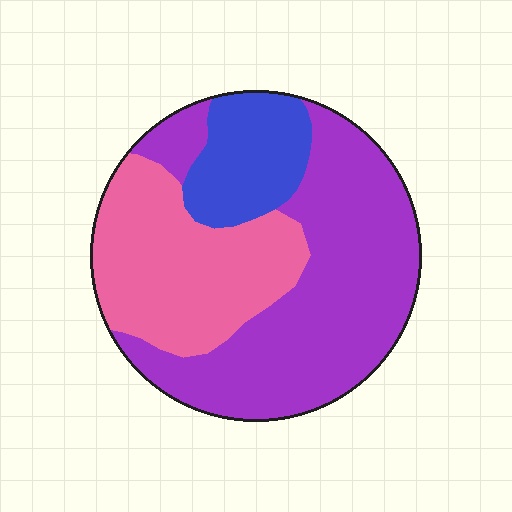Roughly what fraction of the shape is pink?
Pink takes up between a sixth and a third of the shape.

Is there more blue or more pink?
Pink.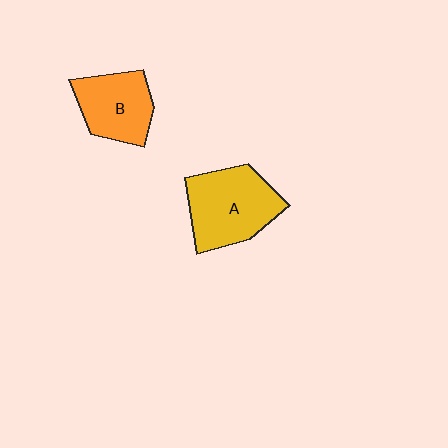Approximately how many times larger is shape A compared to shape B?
Approximately 1.3 times.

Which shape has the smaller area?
Shape B (orange).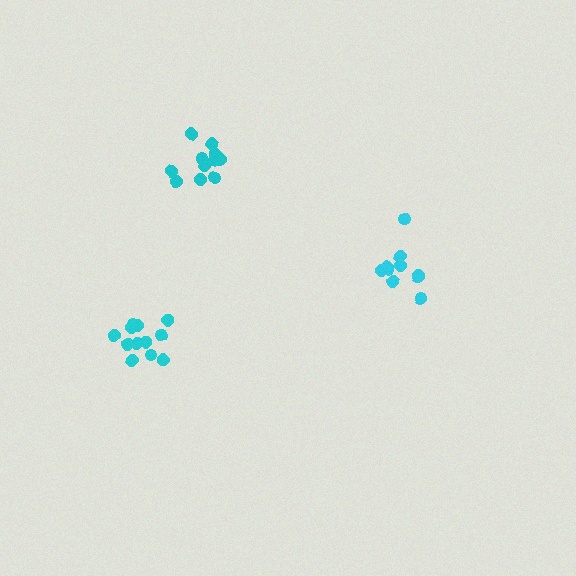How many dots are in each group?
Group 1: 10 dots, Group 2: 11 dots, Group 3: 12 dots (33 total).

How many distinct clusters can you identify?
There are 3 distinct clusters.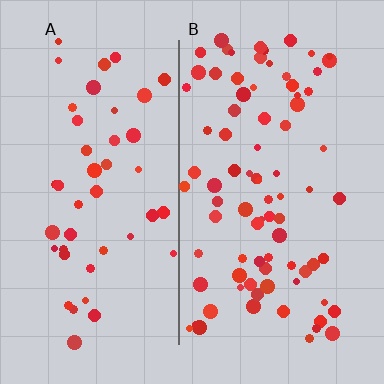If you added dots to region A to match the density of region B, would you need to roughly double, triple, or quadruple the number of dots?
Approximately double.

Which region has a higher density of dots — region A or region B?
B (the right).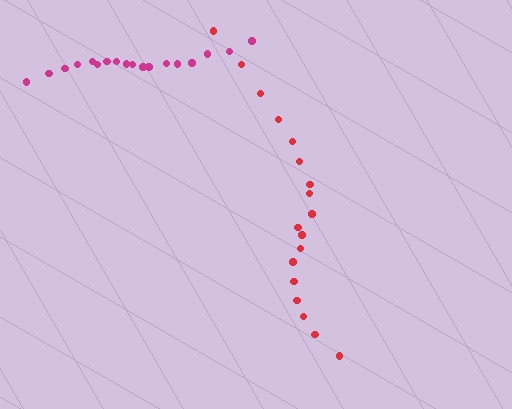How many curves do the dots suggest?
There are 2 distinct paths.